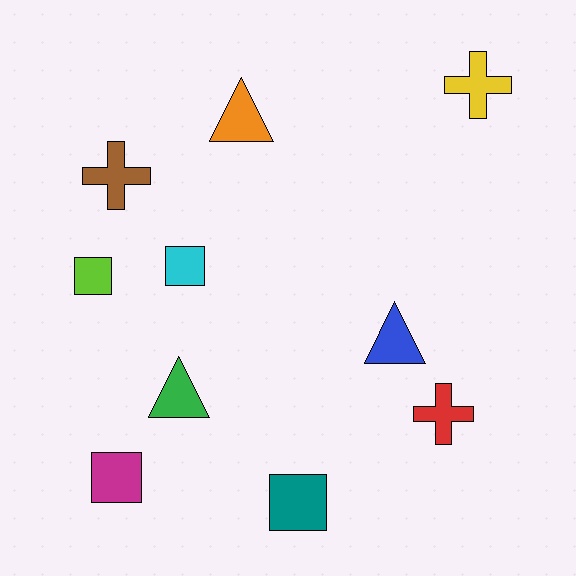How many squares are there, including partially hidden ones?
There are 4 squares.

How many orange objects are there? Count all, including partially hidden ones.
There is 1 orange object.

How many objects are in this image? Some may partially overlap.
There are 10 objects.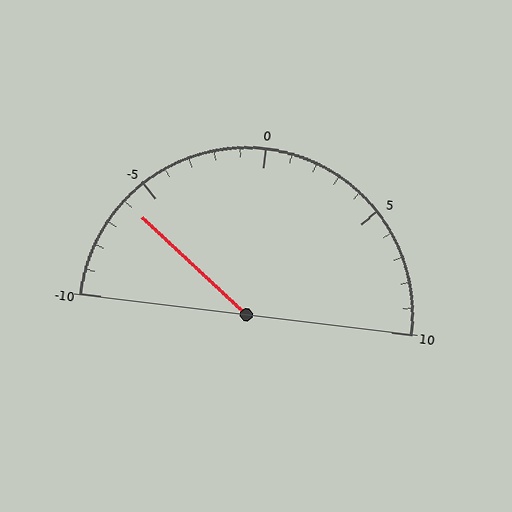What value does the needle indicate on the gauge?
The needle indicates approximately -6.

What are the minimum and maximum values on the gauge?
The gauge ranges from -10 to 10.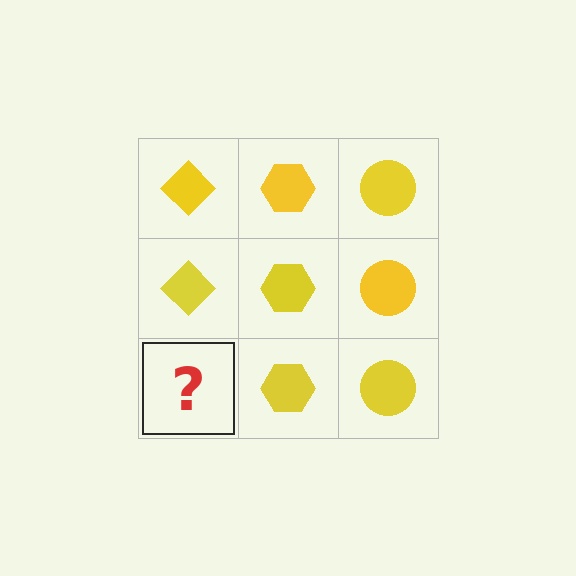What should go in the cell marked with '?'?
The missing cell should contain a yellow diamond.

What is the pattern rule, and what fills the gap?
The rule is that each column has a consistent shape. The gap should be filled with a yellow diamond.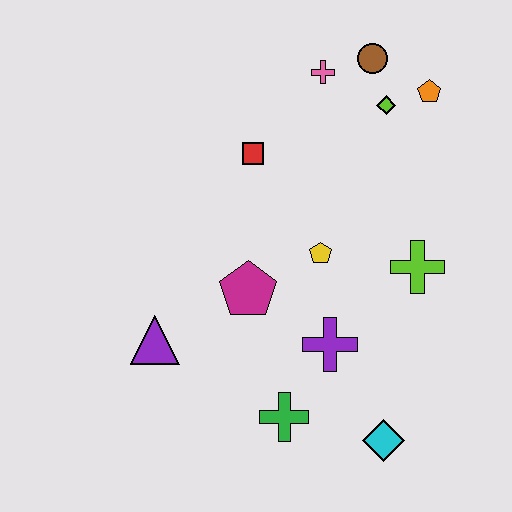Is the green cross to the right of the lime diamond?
No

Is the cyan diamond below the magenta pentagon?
Yes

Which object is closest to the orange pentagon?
The lime diamond is closest to the orange pentagon.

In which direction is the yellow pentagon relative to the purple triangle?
The yellow pentagon is to the right of the purple triangle.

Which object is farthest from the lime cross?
The purple triangle is farthest from the lime cross.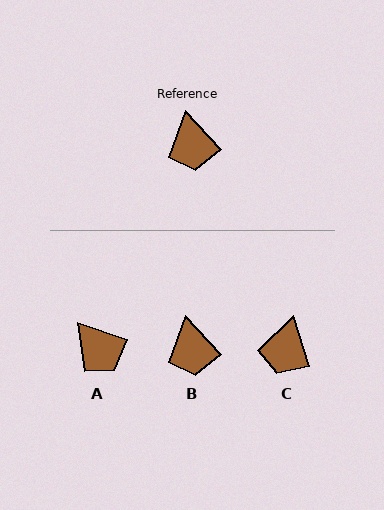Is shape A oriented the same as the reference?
No, it is off by about 28 degrees.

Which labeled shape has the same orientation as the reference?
B.